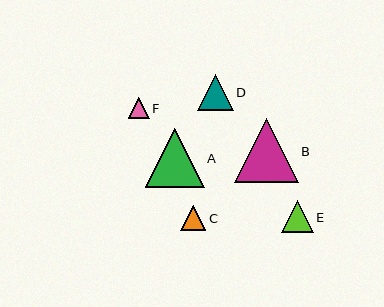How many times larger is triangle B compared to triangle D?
Triangle B is approximately 1.8 times the size of triangle D.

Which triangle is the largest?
Triangle B is the largest with a size of approximately 64 pixels.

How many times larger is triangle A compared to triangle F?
Triangle A is approximately 2.8 times the size of triangle F.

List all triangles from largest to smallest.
From largest to smallest: B, A, D, E, C, F.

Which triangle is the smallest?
Triangle F is the smallest with a size of approximately 21 pixels.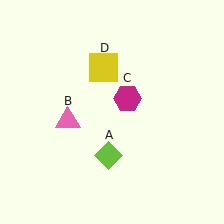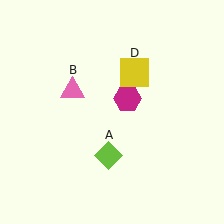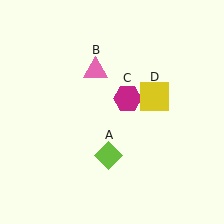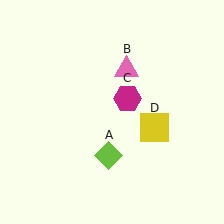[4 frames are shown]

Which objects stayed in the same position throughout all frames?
Lime diamond (object A) and magenta hexagon (object C) remained stationary.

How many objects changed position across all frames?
2 objects changed position: pink triangle (object B), yellow square (object D).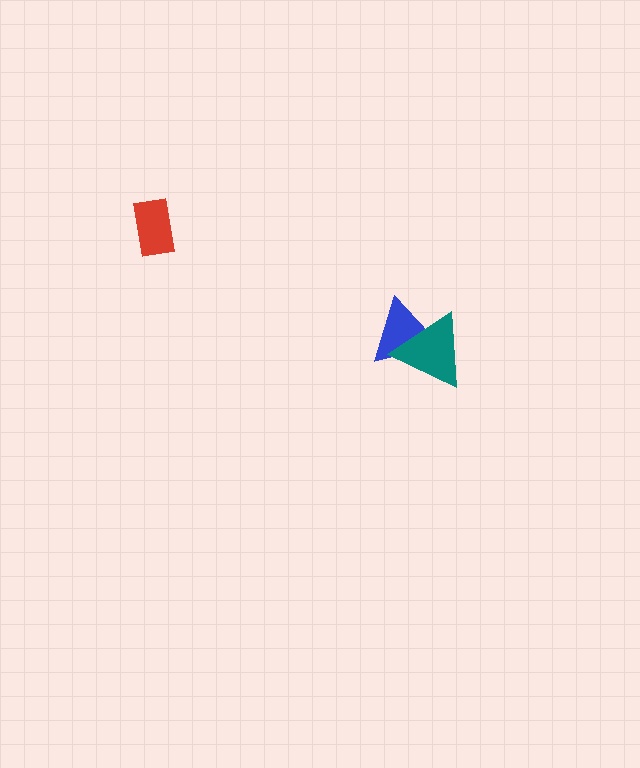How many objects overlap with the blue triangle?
1 object overlaps with the blue triangle.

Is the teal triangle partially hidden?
No, no other shape covers it.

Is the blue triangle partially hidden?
Yes, it is partially covered by another shape.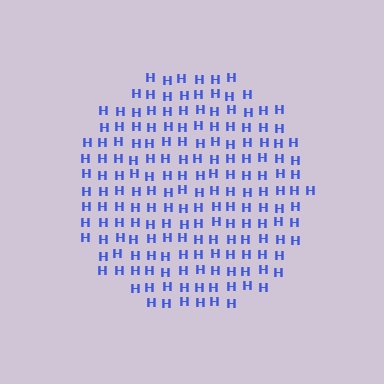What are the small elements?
The small elements are letter H's.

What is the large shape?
The large shape is a circle.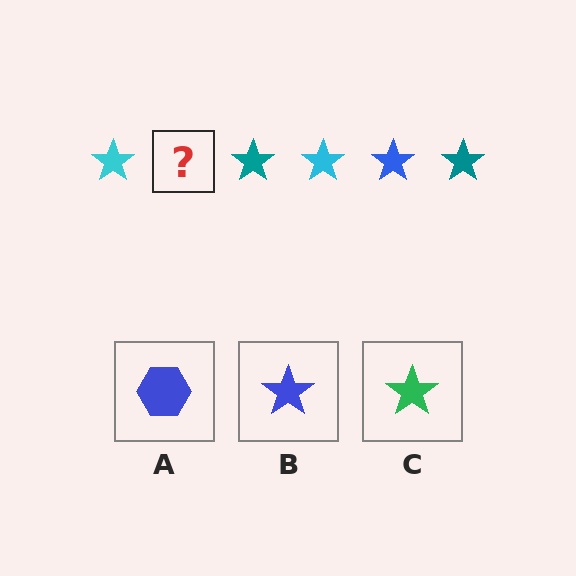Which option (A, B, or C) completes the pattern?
B.